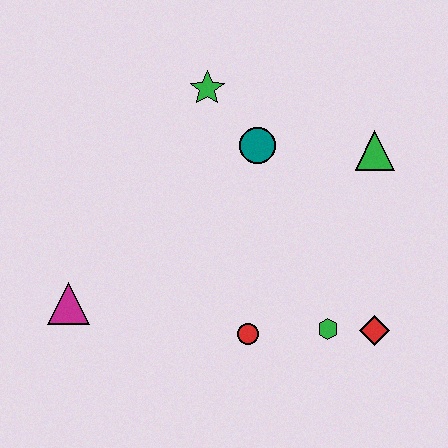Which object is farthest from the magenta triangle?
The green triangle is farthest from the magenta triangle.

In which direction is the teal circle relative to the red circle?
The teal circle is above the red circle.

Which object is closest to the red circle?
The green hexagon is closest to the red circle.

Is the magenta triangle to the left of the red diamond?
Yes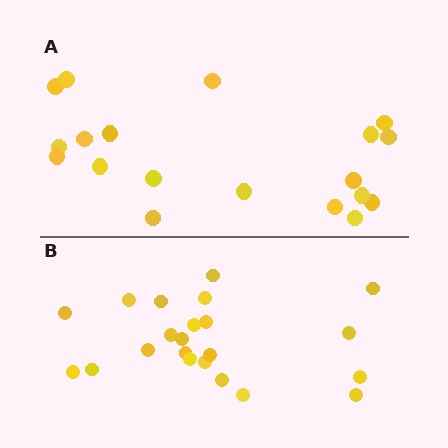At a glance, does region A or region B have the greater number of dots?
Region B (the bottom region) has more dots.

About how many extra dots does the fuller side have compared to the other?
Region B has just a few more — roughly 2 or 3 more dots than region A.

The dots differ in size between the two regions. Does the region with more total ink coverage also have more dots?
No. Region A has more total ink coverage because its dots are larger, but region B actually contains more individual dots. Total area can be misleading — the number of items is what matters here.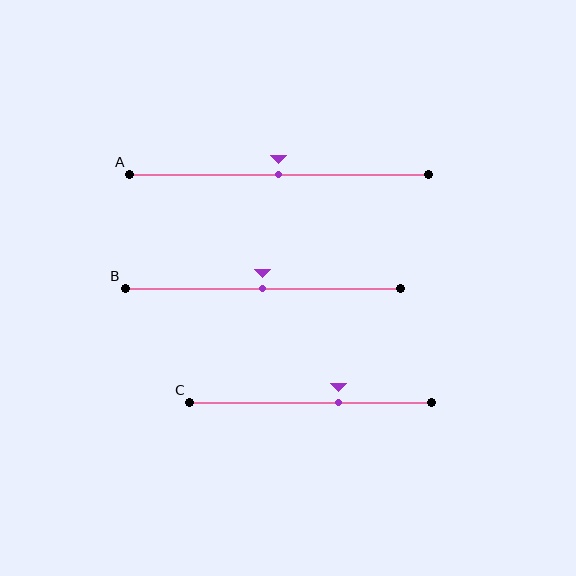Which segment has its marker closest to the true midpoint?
Segment A has its marker closest to the true midpoint.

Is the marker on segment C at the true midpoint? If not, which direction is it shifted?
No, the marker on segment C is shifted to the right by about 12% of the segment length.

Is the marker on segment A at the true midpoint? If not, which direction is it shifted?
Yes, the marker on segment A is at the true midpoint.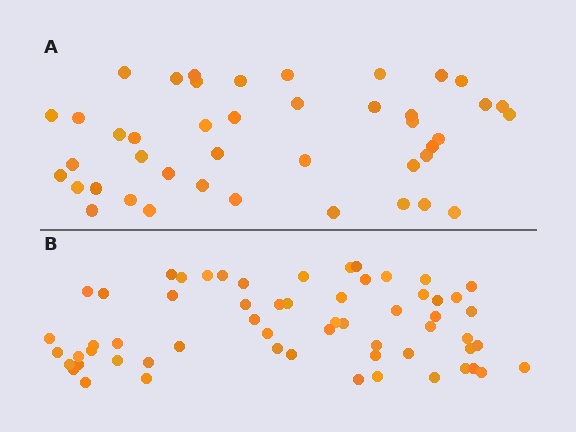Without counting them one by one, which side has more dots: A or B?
Region B (the bottom region) has more dots.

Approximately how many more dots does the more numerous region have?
Region B has approximately 15 more dots than region A.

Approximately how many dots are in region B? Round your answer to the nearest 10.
About 60 dots.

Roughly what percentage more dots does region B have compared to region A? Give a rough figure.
About 40% more.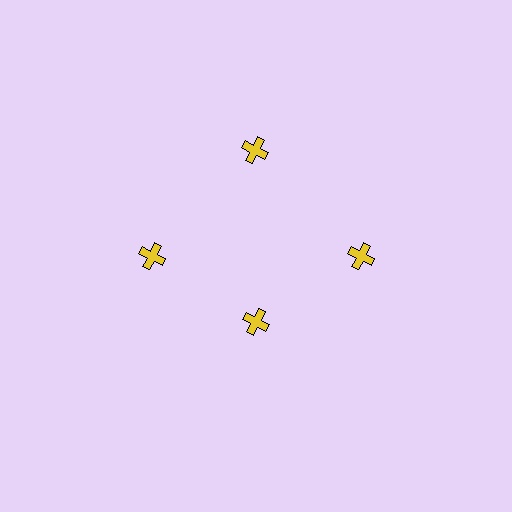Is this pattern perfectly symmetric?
No. The 4 yellow crosses are arranged in a ring, but one element near the 6 o'clock position is pulled inward toward the center, breaking the 4-fold rotational symmetry.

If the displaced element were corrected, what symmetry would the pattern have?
It would have 4-fold rotational symmetry — the pattern would map onto itself every 90 degrees.